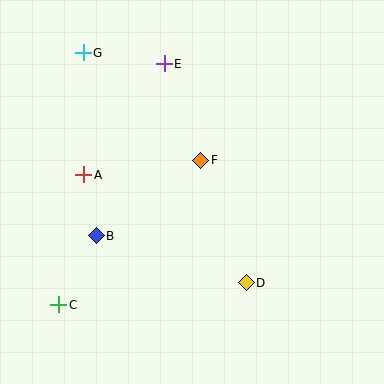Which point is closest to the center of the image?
Point F at (201, 160) is closest to the center.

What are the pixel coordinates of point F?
Point F is at (201, 160).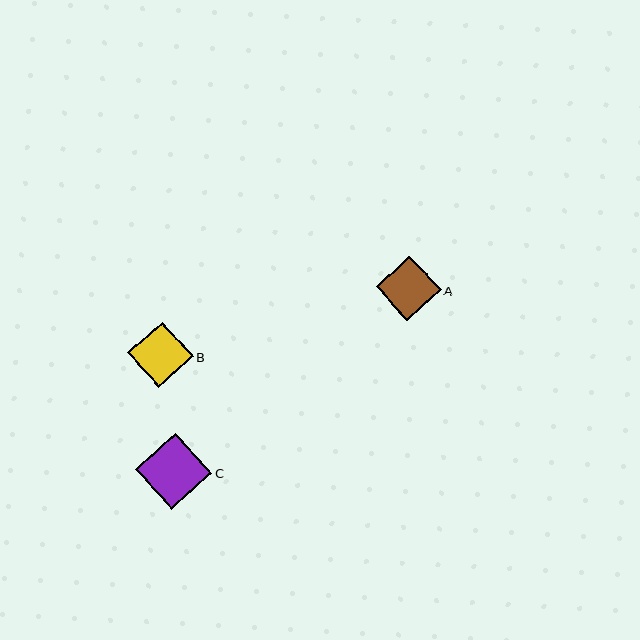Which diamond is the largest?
Diamond C is the largest with a size of approximately 76 pixels.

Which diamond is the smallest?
Diamond A is the smallest with a size of approximately 65 pixels.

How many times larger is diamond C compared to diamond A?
Diamond C is approximately 1.2 times the size of diamond A.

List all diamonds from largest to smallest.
From largest to smallest: C, B, A.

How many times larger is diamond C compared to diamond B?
Diamond C is approximately 1.2 times the size of diamond B.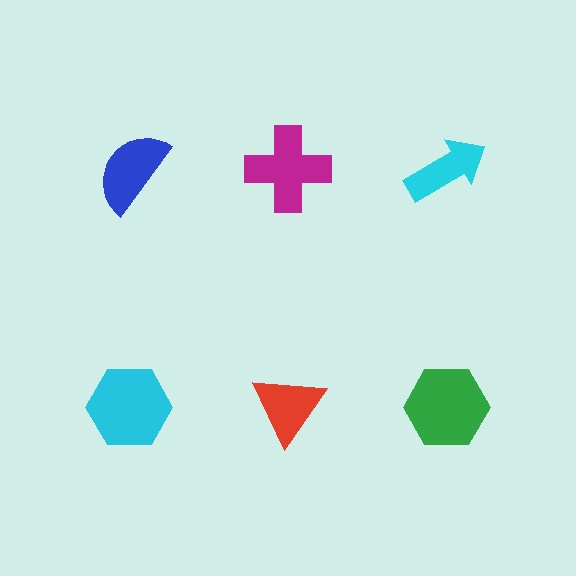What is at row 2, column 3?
A green hexagon.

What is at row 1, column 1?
A blue semicircle.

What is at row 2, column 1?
A cyan hexagon.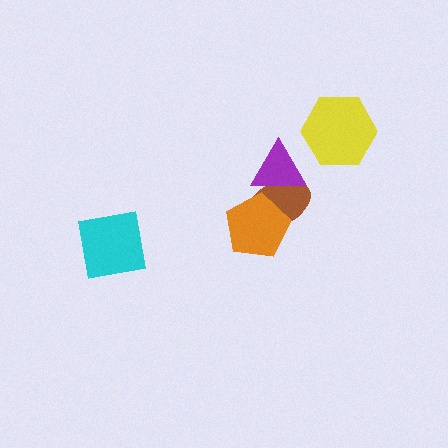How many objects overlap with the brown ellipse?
2 objects overlap with the brown ellipse.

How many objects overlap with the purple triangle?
1 object overlaps with the purple triangle.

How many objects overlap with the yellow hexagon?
0 objects overlap with the yellow hexagon.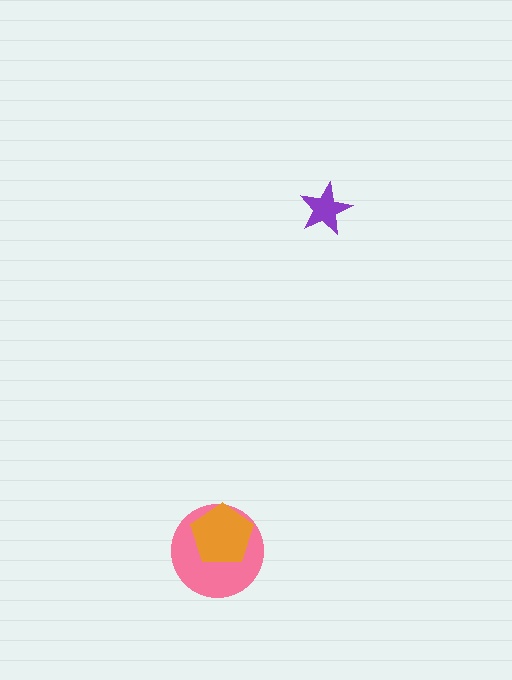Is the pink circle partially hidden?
Yes, it is partially covered by another shape.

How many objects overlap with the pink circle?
1 object overlaps with the pink circle.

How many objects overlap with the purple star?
0 objects overlap with the purple star.